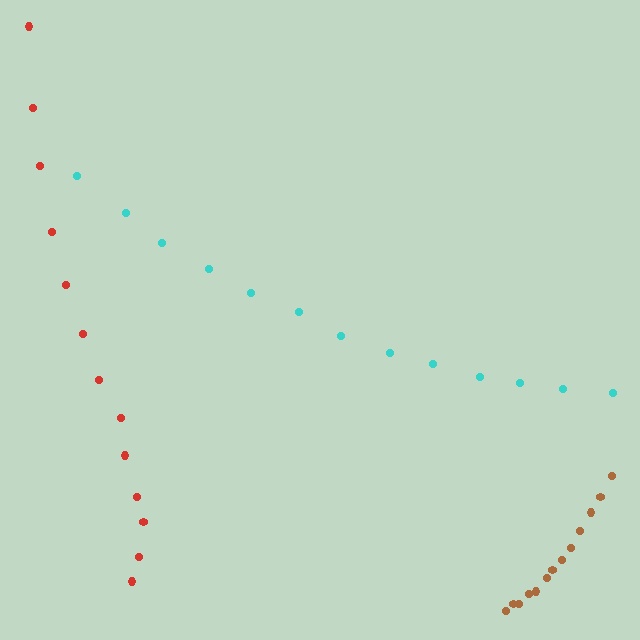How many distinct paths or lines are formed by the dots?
There are 3 distinct paths.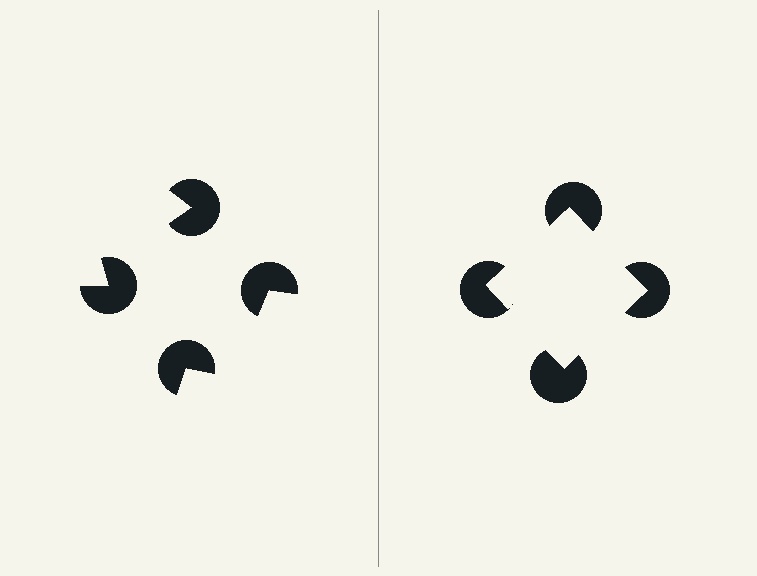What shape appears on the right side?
An illusory square.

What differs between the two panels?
The pac-man discs are positioned identically on both sides; only the wedge orientations differ. On the right they align to a square; on the left they are misaligned.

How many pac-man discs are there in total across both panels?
8 — 4 on each side.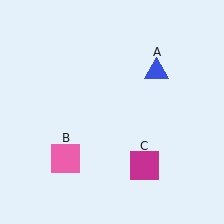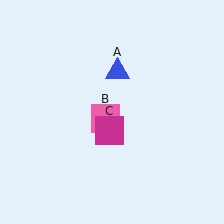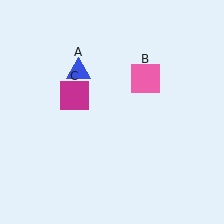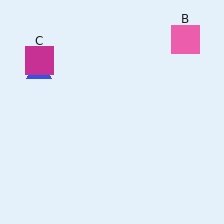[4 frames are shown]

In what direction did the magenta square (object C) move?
The magenta square (object C) moved up and to the left.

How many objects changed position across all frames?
3 objects changed position: blue triangle (object A), pink square (object B), magenta square (object C).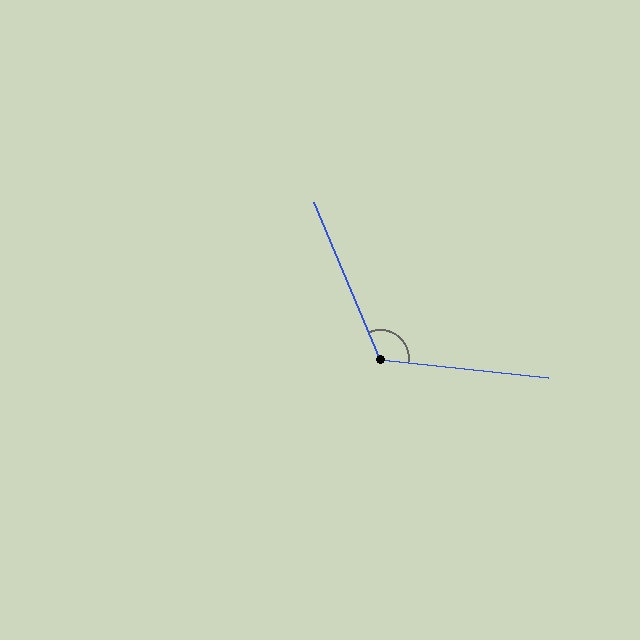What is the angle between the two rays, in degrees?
Approximately 119 degrees.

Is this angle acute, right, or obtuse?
It is obtuse.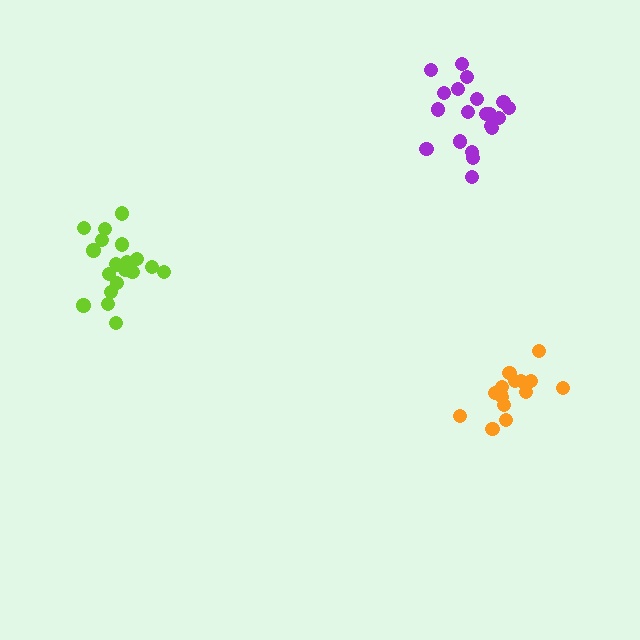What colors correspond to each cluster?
The clusters are colored: lime, orange, purple.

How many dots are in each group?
Group 1: 21 dots, Group 2: 15 dots, Group 3: 20 dots (56 total).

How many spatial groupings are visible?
There are 3 spatial groupings.